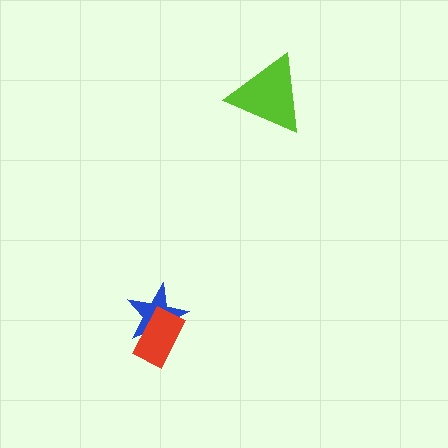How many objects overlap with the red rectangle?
1 object overlaps with the red rectangle.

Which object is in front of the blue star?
The red rectangle is in front of the blue star.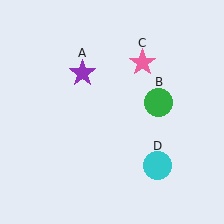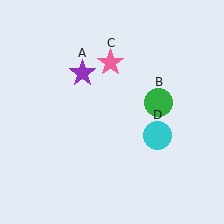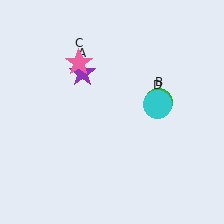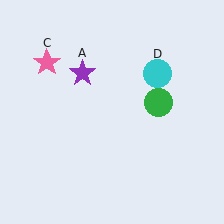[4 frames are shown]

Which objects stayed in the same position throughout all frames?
Purple star (object A) and green circle (object B) remained stationary.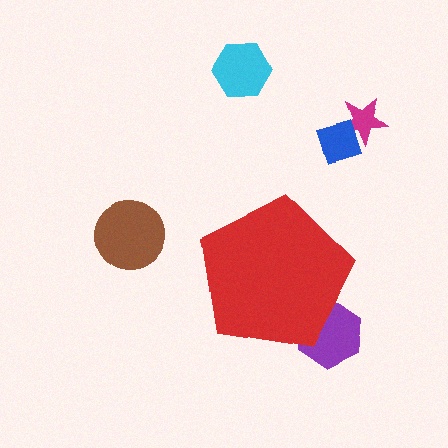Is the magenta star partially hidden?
No, the magenta star is fully visible.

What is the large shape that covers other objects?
A red pentagon.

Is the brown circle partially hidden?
No, the brown circle is fully visible.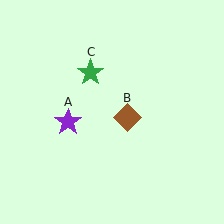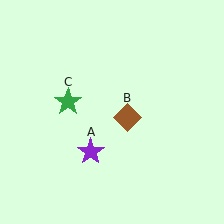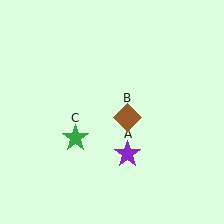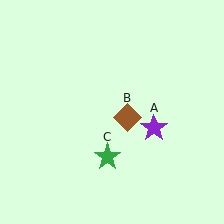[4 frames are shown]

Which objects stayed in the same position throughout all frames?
Brown diamond (object B) remained stationary.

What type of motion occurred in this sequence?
The purple star (object A), green star (object C) rotated counterclockwise around the center of the scene.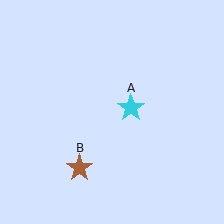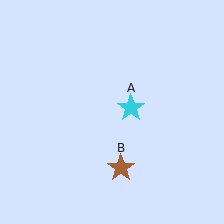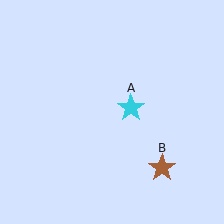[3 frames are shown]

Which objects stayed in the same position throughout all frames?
Cyan star (object A) remained stationary.